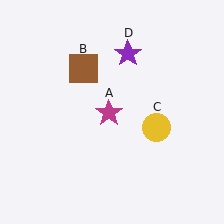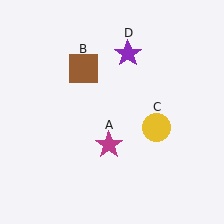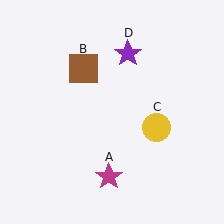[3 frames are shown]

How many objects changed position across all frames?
1 object changed position: magenta star (object A).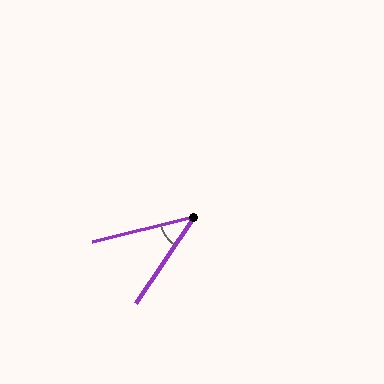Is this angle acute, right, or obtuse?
It is acute.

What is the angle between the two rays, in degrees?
Approximately 42 degrees.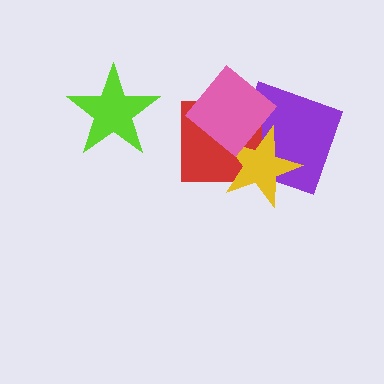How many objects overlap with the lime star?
0 objects overlap with the lime star.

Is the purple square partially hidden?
Yes, it is partially covered by another shape.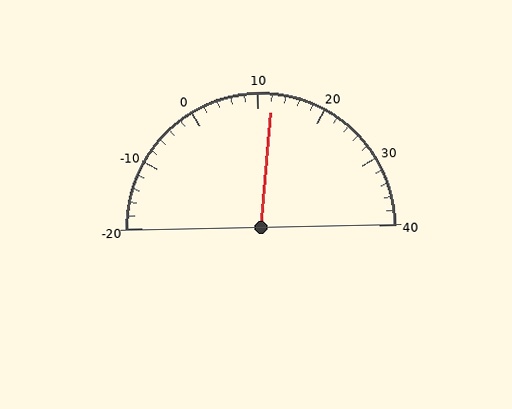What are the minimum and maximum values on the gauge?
The gauge ranges from -20 to 40.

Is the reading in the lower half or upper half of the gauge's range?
The reading is in the upper half of the range (-20 to 40).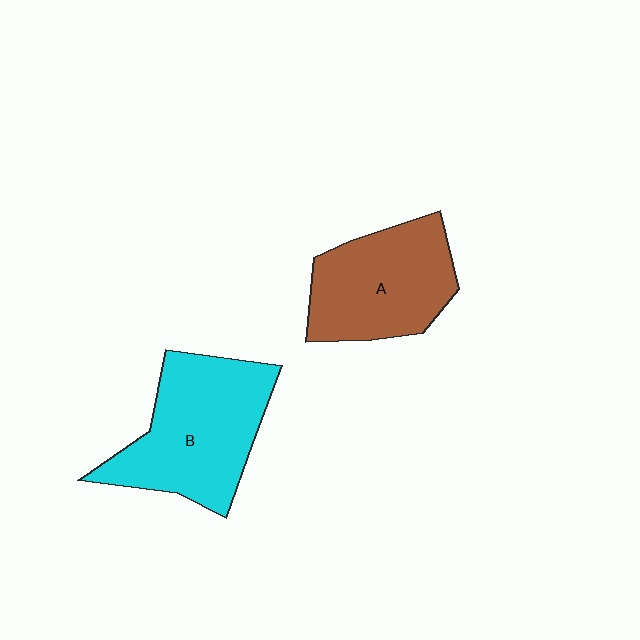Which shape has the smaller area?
Shape A (brown).